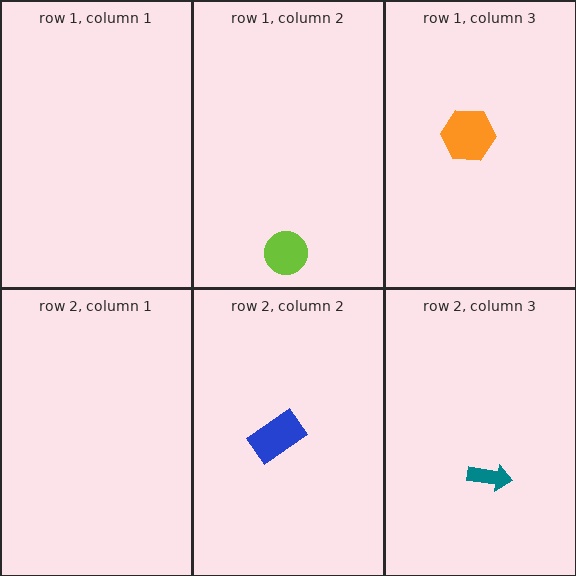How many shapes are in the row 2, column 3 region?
1.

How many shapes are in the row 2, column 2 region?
1.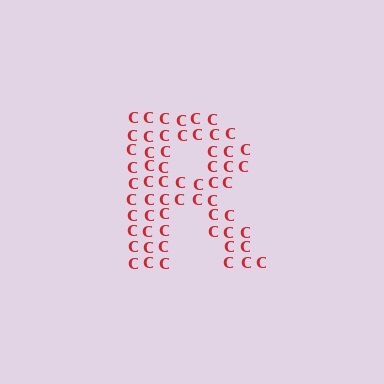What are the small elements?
The small elements are letter C's.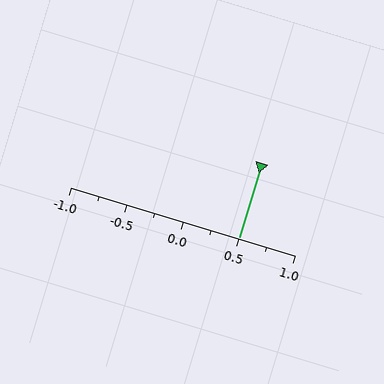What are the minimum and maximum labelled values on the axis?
The axis runs from -1.0 to 1.0.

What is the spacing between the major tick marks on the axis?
The major ticks are spaced 0.5 apart.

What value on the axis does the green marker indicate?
The marker indicates approximately 0.5.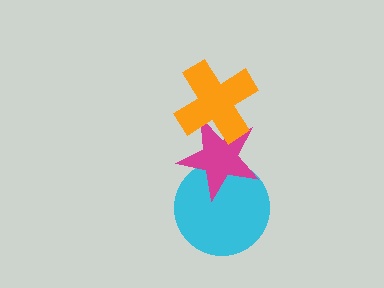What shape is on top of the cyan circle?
The magenta star is on top of the cyan circle.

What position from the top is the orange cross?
The orange cross is 1st from the top.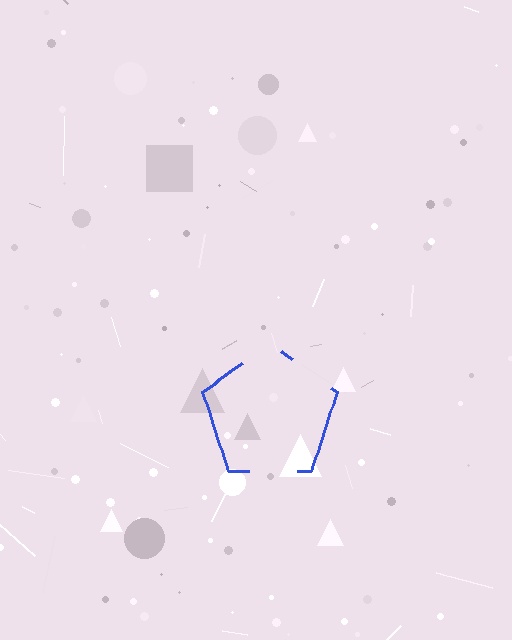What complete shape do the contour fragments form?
The contour fragments form a pentagon.